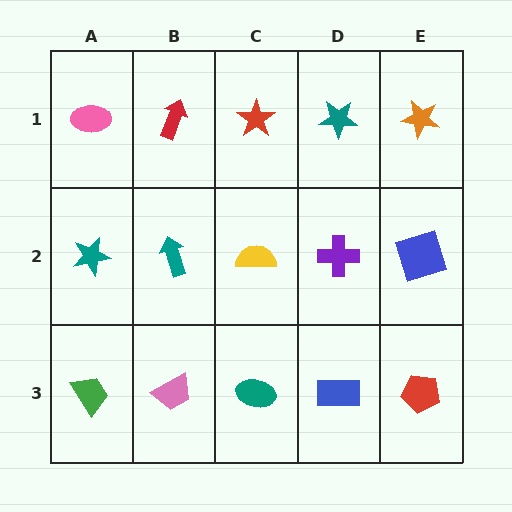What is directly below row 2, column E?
A red pentagon.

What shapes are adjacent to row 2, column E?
An orange star (row 1, column E), a red pentagon (row 3, column E), a purple cross (row 2, column D).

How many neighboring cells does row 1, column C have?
3.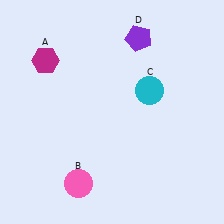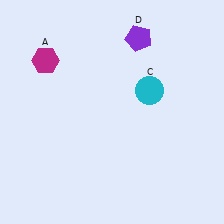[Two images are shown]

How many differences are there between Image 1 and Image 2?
There is 1 difference between the two images.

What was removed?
The pink circle (B) was removed in Image 2.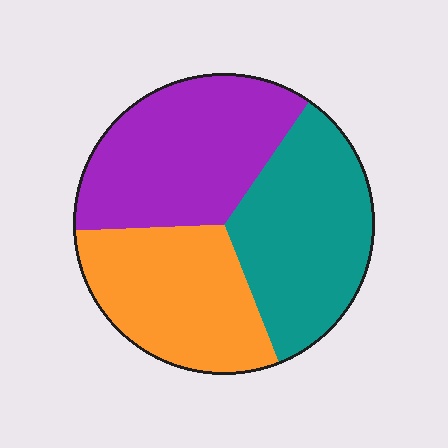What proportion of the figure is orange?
Orange covers around 30% of the figure.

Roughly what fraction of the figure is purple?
Purple covers about 35% of the figure.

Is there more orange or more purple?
Purple.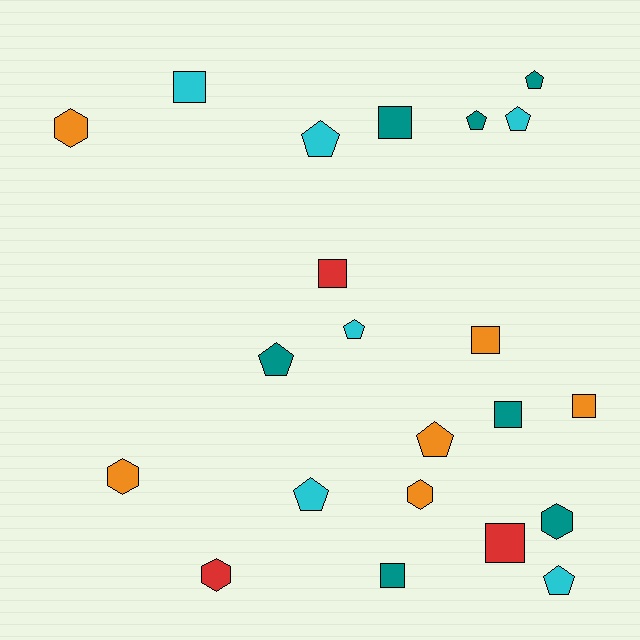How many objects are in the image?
There are 22 objects.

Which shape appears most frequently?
Pentagon, with 9 objects.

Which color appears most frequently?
Teal, with 7 objects.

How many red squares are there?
There are 2 red squares.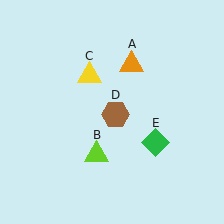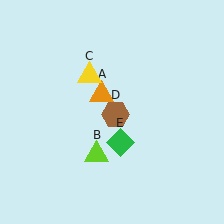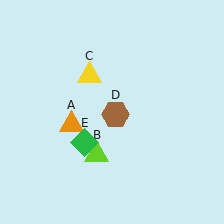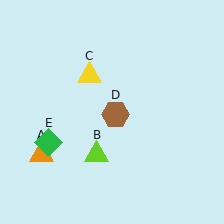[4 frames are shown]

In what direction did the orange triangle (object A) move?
The orange triangle (object A) moved down and to the left.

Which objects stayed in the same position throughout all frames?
Lime triangle (object B) and yellow triangle (object C) and brown hexagon (object D) remained stationary.